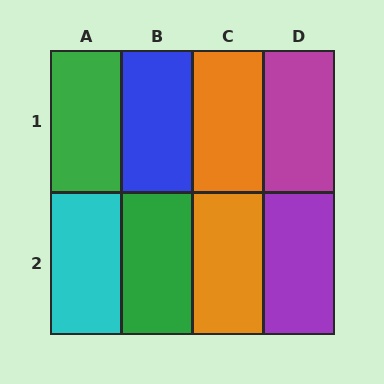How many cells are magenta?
1 cell is magenta.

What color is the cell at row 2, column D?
Purple.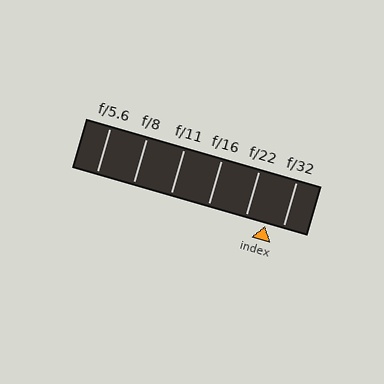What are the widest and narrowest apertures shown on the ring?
The widest aperture shown is f/5.6 and the narrowest is f/32.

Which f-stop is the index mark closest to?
The index mark is closest to f/32.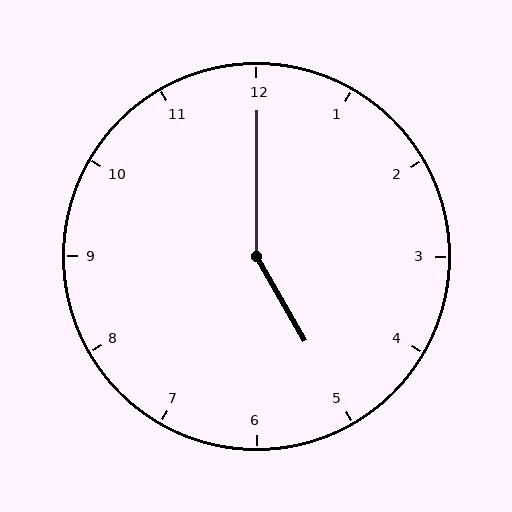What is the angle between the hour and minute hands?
Approximately 150 degrees.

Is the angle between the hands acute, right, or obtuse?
It is obtuse.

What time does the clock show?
5:00.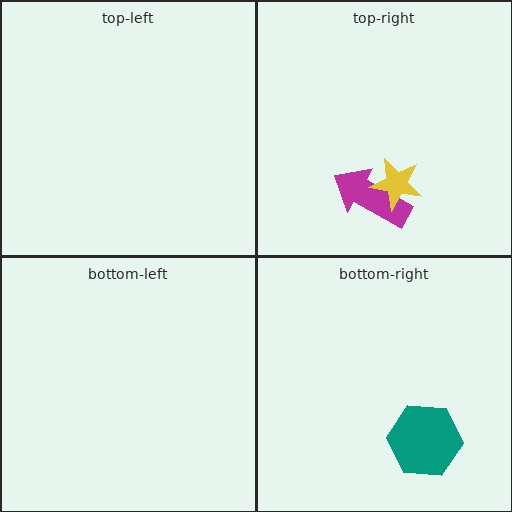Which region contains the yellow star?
The top-right region.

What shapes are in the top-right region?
The magenta arrow, the yellow star.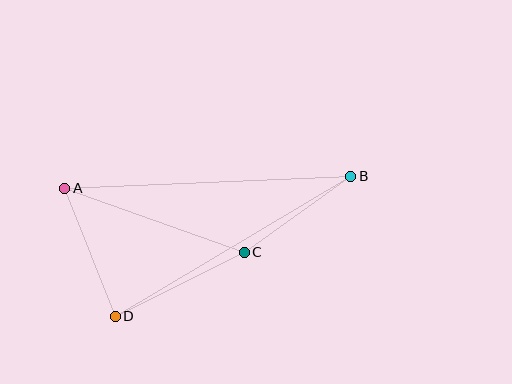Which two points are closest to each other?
Points B and C are closest to each other.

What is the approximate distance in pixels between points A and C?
The distance between A and C is approximately 191 pixels.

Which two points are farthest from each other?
Points A and B are farthest from each other.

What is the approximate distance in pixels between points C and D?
The distance between C and D is approximately 144 pixels.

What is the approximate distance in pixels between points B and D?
The distance between B and D is approximately 274 pixels.